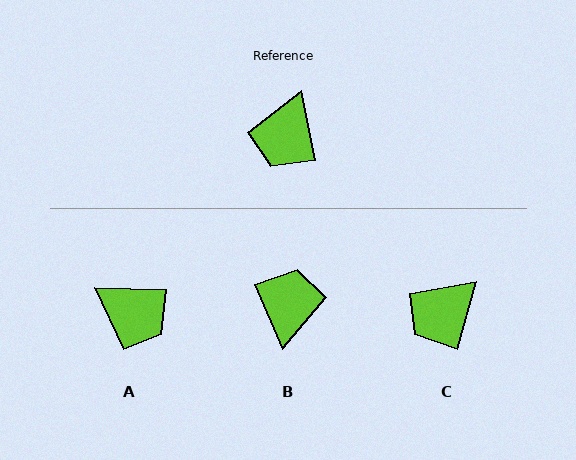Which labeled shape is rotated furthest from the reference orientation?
B, about 168 degrees away.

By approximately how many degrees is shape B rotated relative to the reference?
Approximately 168 degrees clockwise.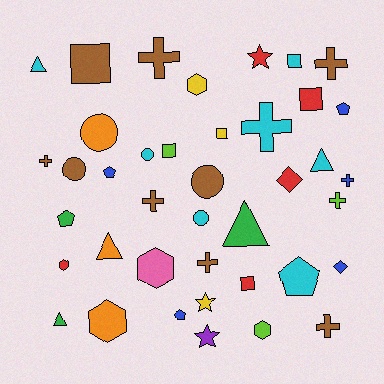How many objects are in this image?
There are 40 objects.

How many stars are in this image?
There are 3 stars.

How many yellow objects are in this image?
There are 3 yellow objects.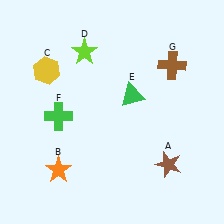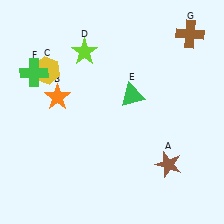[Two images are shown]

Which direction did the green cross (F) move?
The green cross (F) moved up.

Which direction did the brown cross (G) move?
The brown cross (G) moved up.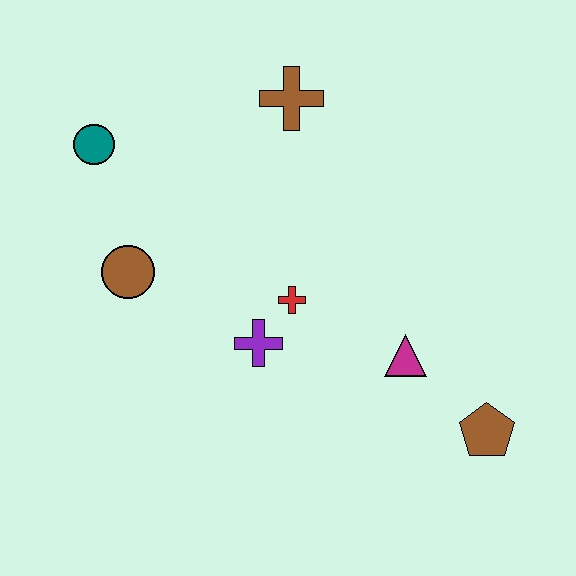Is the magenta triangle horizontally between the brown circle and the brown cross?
No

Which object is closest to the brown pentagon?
The magenta triangle is closest to the brown pentagon.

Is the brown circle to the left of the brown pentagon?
Yes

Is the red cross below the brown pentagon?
No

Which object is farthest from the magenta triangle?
The teal circle is farthest from the magenta triangle.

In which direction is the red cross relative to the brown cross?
The red cross is below the brown cross.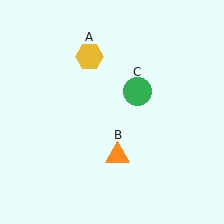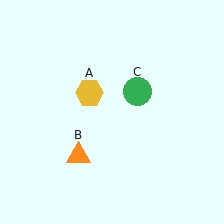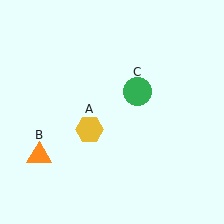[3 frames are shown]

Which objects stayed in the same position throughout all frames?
Green circle (object C) remained stationary.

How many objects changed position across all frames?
2 objects changed position: yellow hexagon (object A), orange triangle (object B).